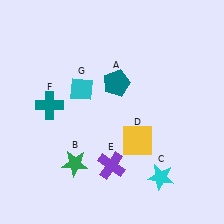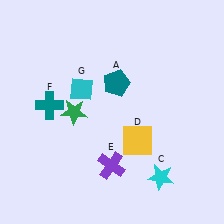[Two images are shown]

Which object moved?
The green star (B) moved up.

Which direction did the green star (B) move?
The green star (B) moved up.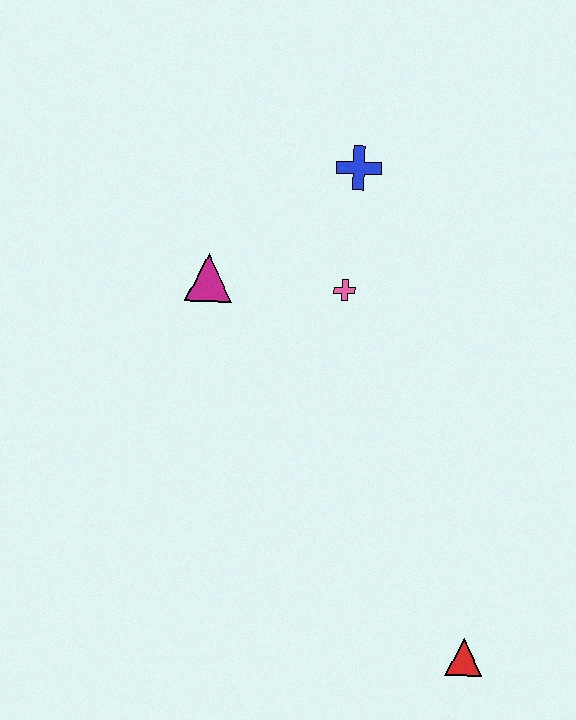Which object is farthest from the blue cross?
The red triangle is farthest from the blue cross.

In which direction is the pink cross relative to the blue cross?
The pink cross is below the blue cross.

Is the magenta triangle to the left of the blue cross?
Yes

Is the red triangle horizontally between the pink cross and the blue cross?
No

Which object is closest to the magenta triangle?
The pink cross is closest to the magenta triangle.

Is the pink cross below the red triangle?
No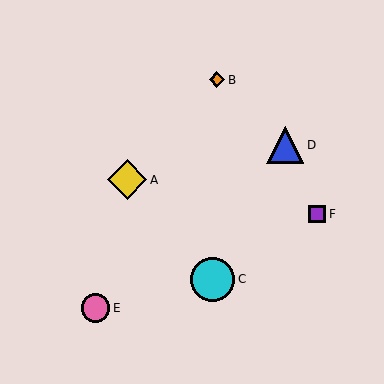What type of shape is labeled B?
Shape B is an orange diamond.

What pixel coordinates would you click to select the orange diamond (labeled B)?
Click at (217, 80) to select the orange diamond B.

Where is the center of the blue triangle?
The center of the blue triangle is at (285, 145).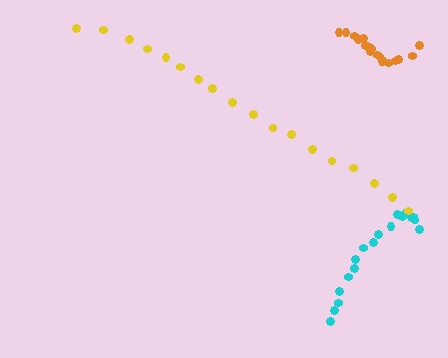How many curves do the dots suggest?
There are 3 distinct paths.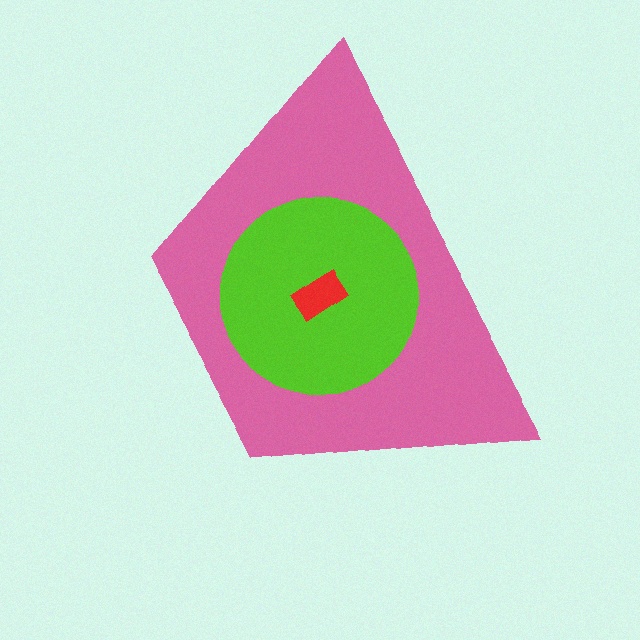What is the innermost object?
The red rectangle.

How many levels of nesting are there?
3.